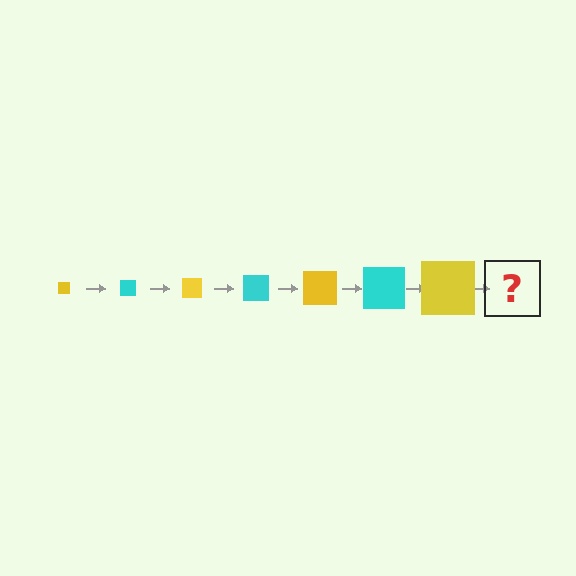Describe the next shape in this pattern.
It should be a cyan square, larger than the previous one.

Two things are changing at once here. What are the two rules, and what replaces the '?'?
The two rules are that the square grows larger each step and the color cycles through yellow and cyan. The '?' should be a cyan square, larger than the previous one.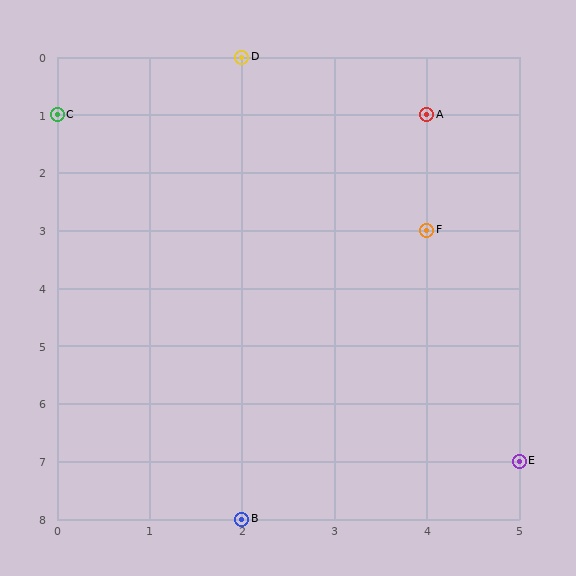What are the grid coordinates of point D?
Point D is at grid coordinates (2, 0).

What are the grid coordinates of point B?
Point B is at grid coordinates (2, 8).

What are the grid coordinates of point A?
Point A is at grid coordinates (4, 1).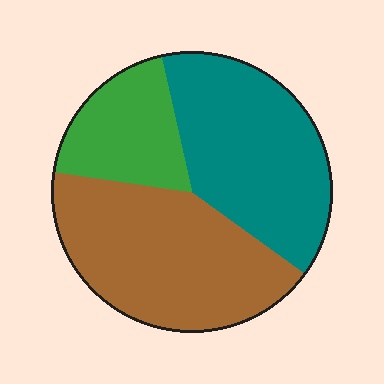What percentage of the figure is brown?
Brown takes up about two fifths (2/5) of the figure.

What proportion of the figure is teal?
Teal covers around 40% of the figure.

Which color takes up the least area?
Green, at roughly 20%.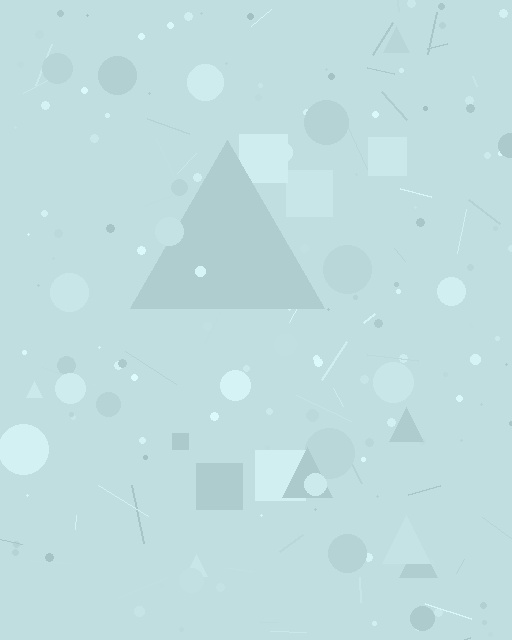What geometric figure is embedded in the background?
A triangle is embedded in the background.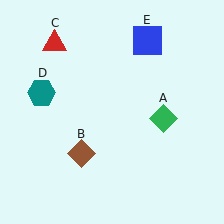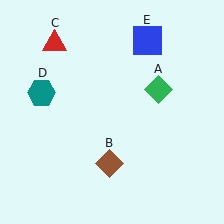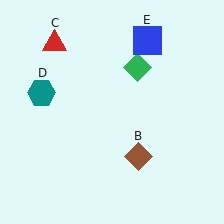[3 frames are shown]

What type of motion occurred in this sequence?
The green diamond (object A), brown diamond (object B) rotated counterclockwise around the center of the scene.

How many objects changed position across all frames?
2 objects changed position: green diamond (object A), brown diamond (object B).